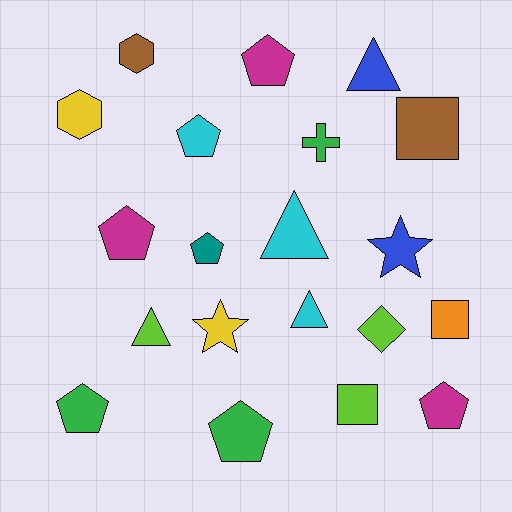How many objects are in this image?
There are 20 objects.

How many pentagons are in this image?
There are 7 pentagons.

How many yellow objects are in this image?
There are 2 yellow objects.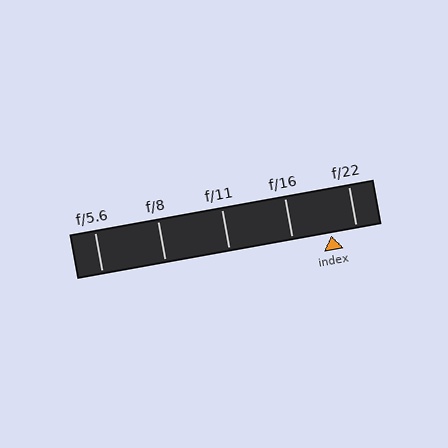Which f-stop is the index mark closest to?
The index mark is closest to f/22.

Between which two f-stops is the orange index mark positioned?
The index mark is between f/16 and f/22.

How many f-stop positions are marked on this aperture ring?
There are 5 f-stop positions marked.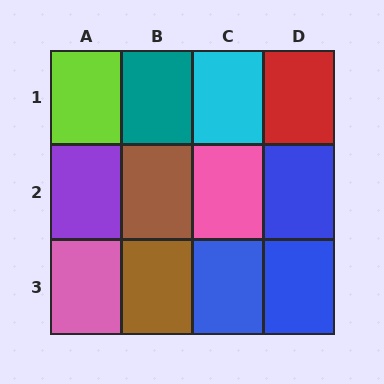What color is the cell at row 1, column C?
Cyan.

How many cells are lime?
1 cell is lime.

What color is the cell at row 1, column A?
Lime.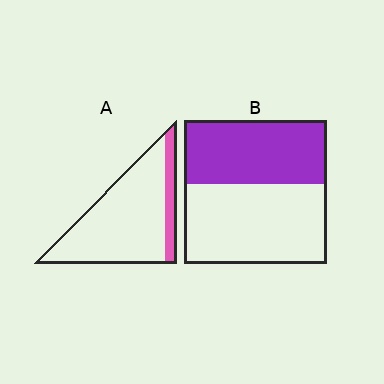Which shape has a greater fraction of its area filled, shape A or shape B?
Shape B.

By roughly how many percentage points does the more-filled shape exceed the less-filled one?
By roughly 30 percentage points (B over A).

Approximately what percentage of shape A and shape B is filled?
A is approximately 15% and B is approximately 45%.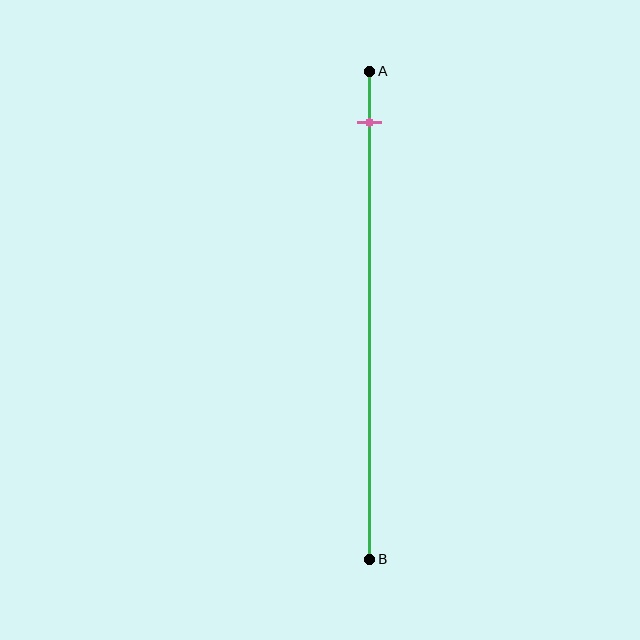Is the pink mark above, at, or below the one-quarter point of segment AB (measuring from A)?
The pink mark is above the one-quarter point of segment AB.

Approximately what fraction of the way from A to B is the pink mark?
The pink mark is approximately 10% of the way from A to B.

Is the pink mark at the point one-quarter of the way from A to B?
No, the mark is at about 10% from A, not at the 25% one-quarter point.